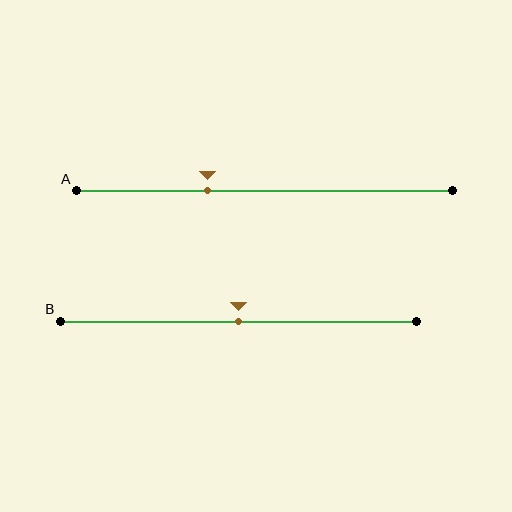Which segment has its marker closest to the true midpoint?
Segment B has its marker closest to the true midpoint.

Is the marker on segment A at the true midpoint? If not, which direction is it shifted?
No, the marker on segment A is shifted to the left by about 15% of the segment length.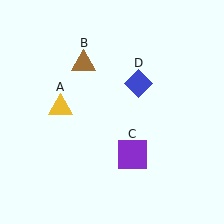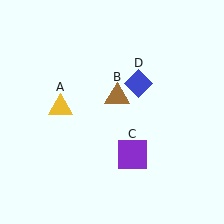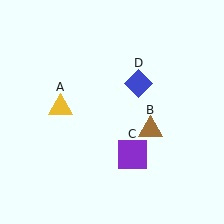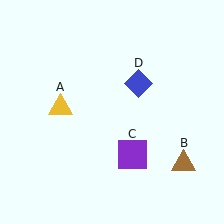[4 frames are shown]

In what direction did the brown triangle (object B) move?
The brown triangle (object B) moved down and to the right.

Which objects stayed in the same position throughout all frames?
Yellow triangle (object A) and purple square (object C) and blue diamond (object D) remained stationary.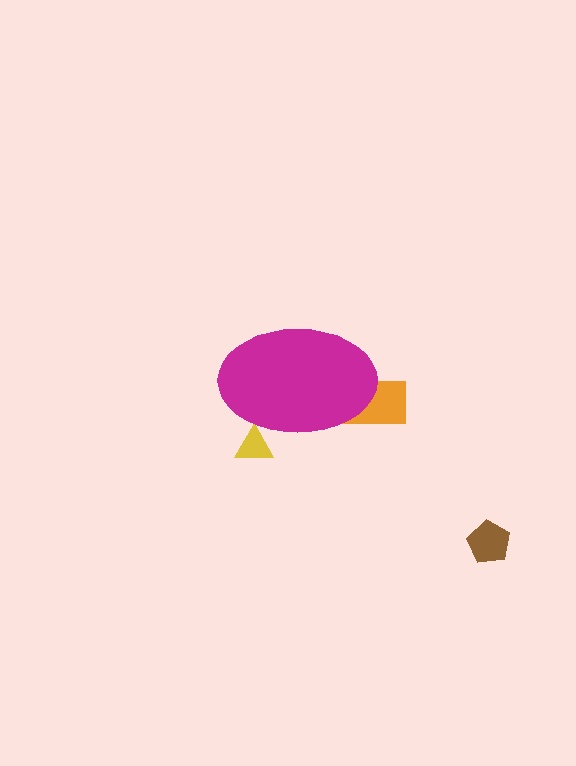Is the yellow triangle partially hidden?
Yes, the yellow triangle is partially hidden behind the magenta ellipse.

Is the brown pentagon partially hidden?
No, the brown pentagon is fully visible.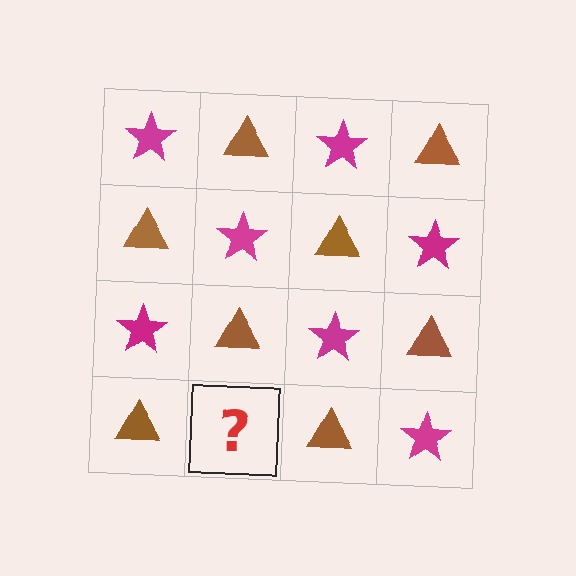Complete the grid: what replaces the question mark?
The question mark should be replaced with a magenta star.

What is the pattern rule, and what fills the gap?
The rule is that it alternates magenta star and brown triangle in a checkerboard pattern. The gap should be filled with a magenta star.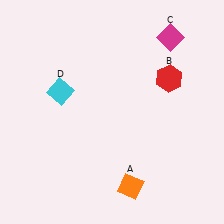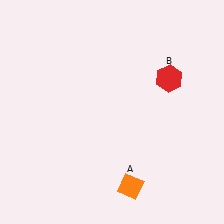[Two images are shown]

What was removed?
The cyan diamond (D), the magenta diamond (C) were removed in Image 2.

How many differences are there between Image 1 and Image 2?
There are 2 differences between the two images.